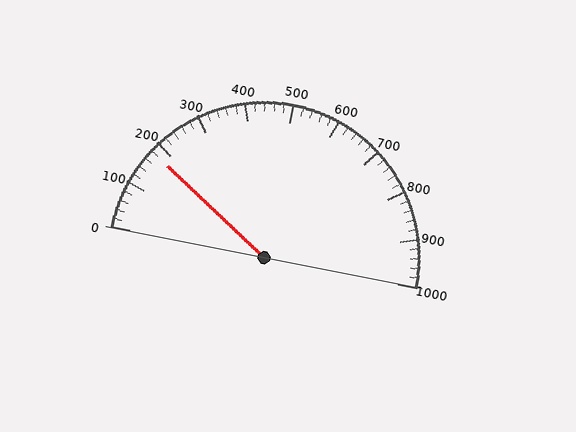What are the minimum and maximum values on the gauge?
The gauge ranges from 0 to 1000.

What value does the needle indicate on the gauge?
The needle indicates approximately 180.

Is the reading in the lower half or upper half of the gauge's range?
The reading is in the lower half of the range (0 to 1000).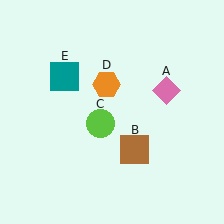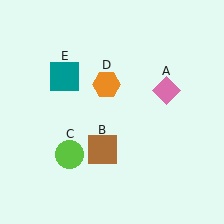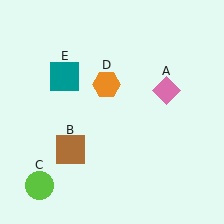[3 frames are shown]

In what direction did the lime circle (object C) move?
The lime circle (object C) moved down and to the left.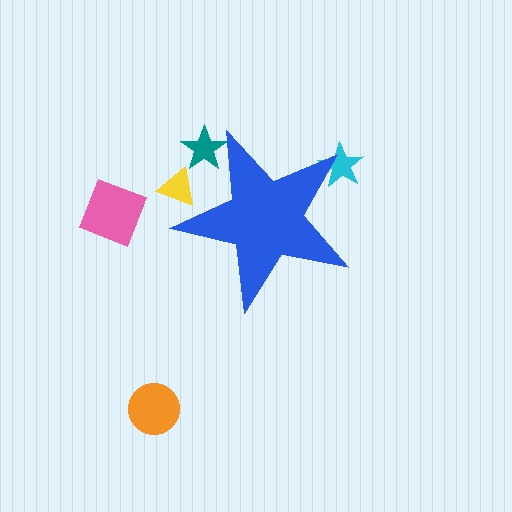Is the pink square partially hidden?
No, the pink square is fully visible.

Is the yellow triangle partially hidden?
Yes, the yellow triangle is partially hidden behind the blue star.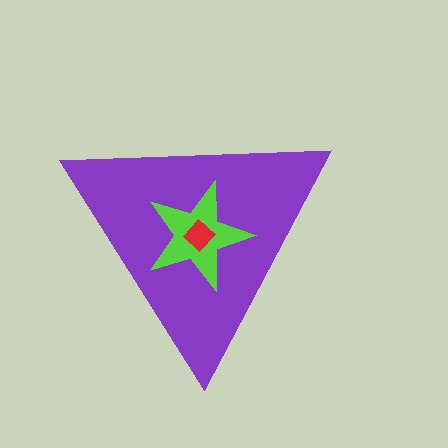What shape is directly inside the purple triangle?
The lime star.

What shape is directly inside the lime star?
The red diamond.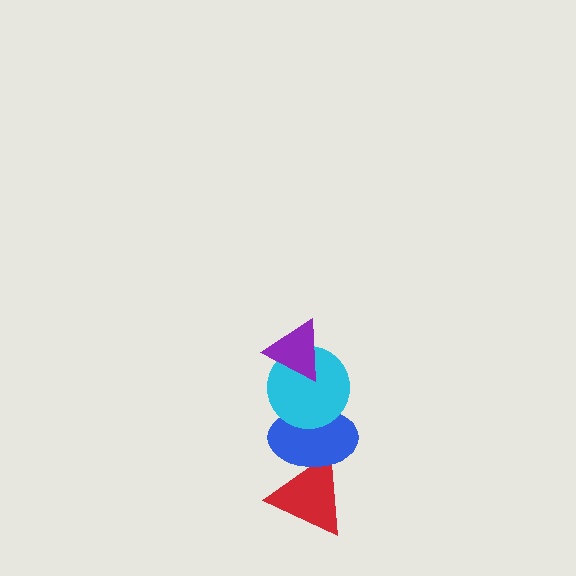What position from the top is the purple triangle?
The purple triangle is 1st from the top.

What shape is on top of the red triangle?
The blue ellipse is on top of the red triangle.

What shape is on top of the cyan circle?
The purple triangle is on top of the cyan circle.